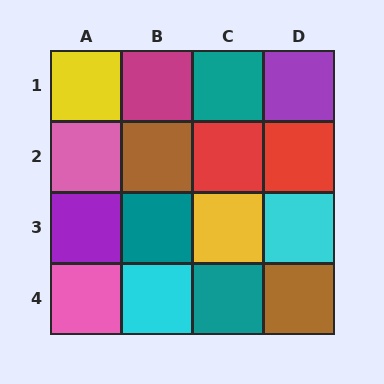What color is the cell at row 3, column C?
Yellow.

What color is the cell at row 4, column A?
Pink.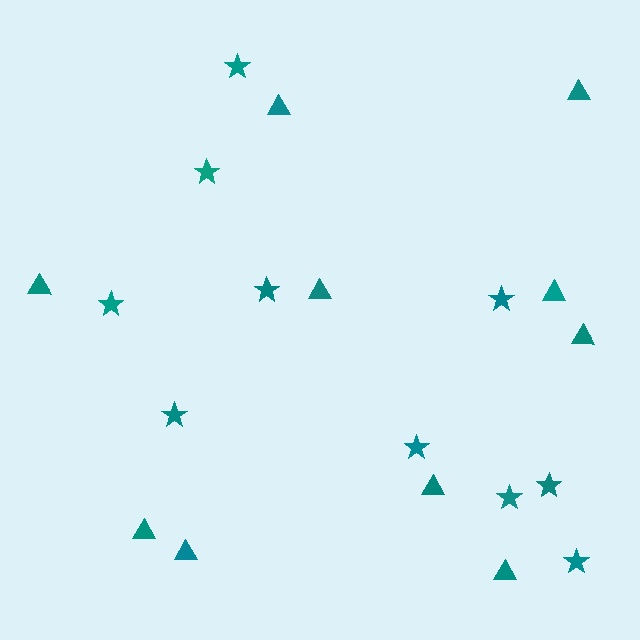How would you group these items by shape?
There are 2 groups: one group of stars (10) and one group of triangles (10).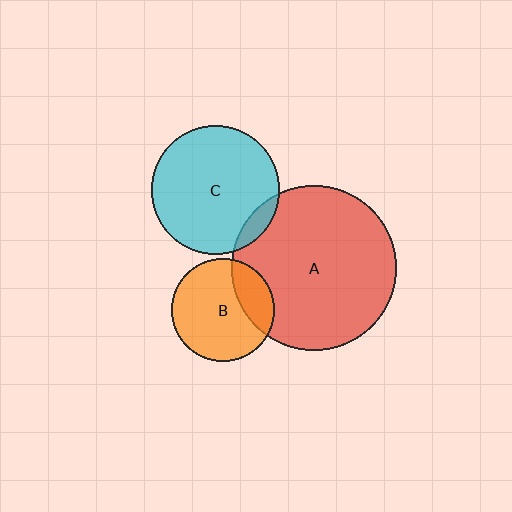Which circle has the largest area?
Circle A (red).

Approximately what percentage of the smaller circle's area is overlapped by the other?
Approximately 10%.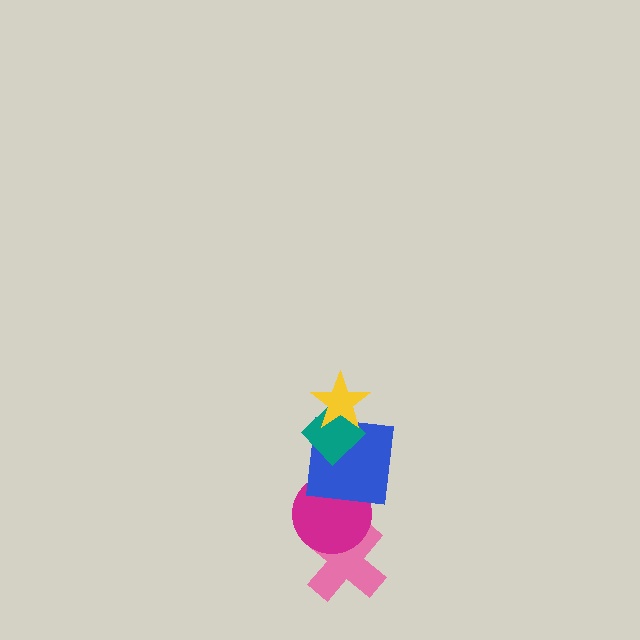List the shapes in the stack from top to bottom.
From top to bottom: the yellow star, the teal diamond, the blue square, the magenta circle, the pink cross.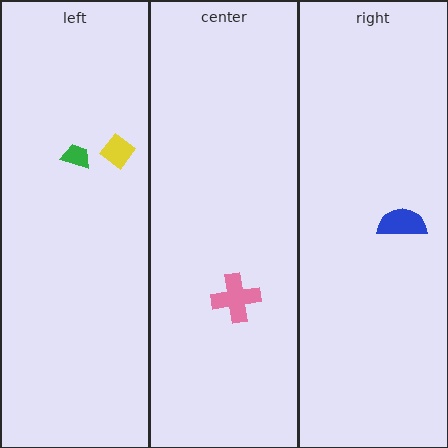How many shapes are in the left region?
2.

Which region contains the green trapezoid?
The left region.